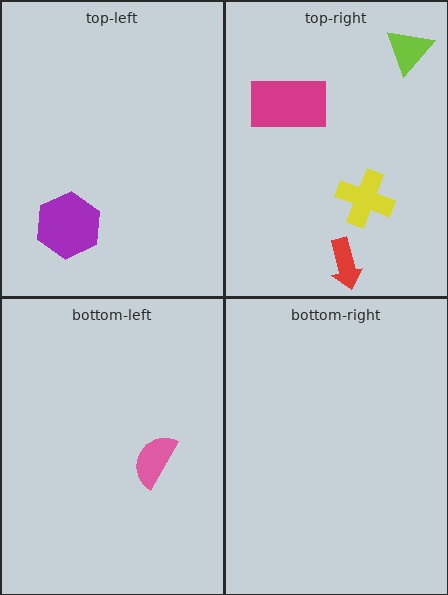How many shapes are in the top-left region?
1.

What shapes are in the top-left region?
The purple hexagon.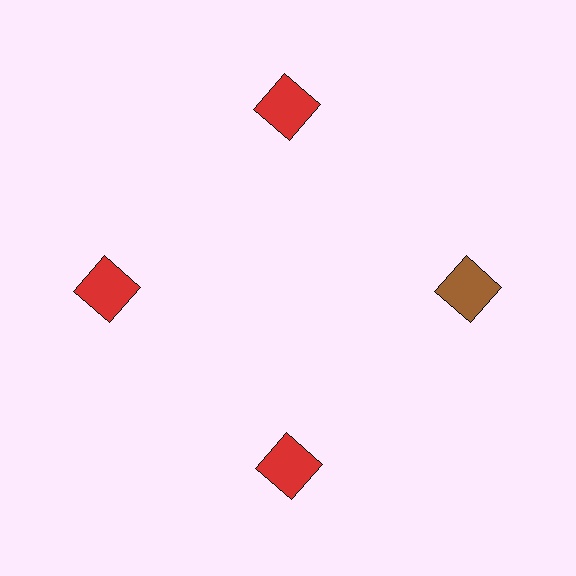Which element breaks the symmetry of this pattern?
The brown square at roughly the 3 o'clock position breaks the symmetry. All other shapes are red squares.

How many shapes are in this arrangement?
There are 4 shapes arranged in a ring pattern.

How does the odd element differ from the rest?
It has a different color: brown instead of red.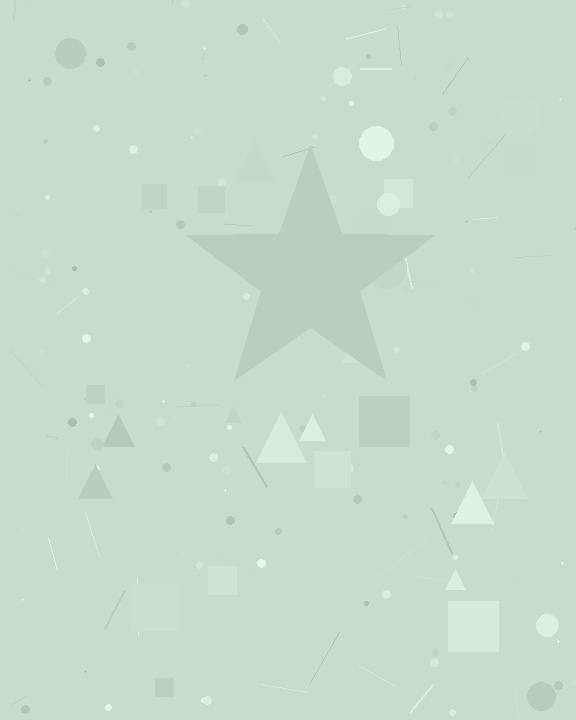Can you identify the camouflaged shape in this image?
The camouflaged shape is a star.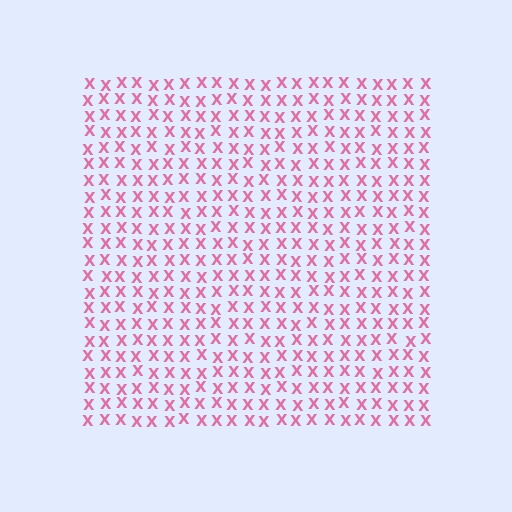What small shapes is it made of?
It is made of small letter X's.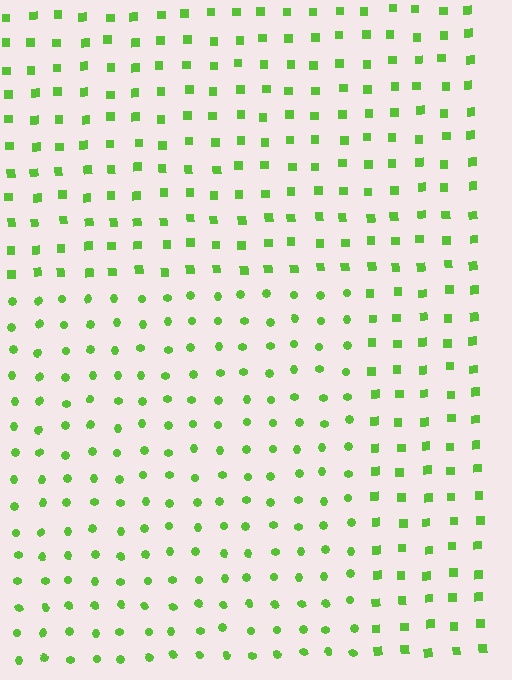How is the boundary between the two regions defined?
The boundary is defined by a change in element shape: circles inside vs. squares outside. All elements share the same color and spacing.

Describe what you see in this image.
The image is filled with small lime elements arranged in a uniform grid. A rectangle-shaped region contains circles, while the surrounding area contains squares. The boundary is defined purely by the change in element shape.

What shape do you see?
I see a rectangle.